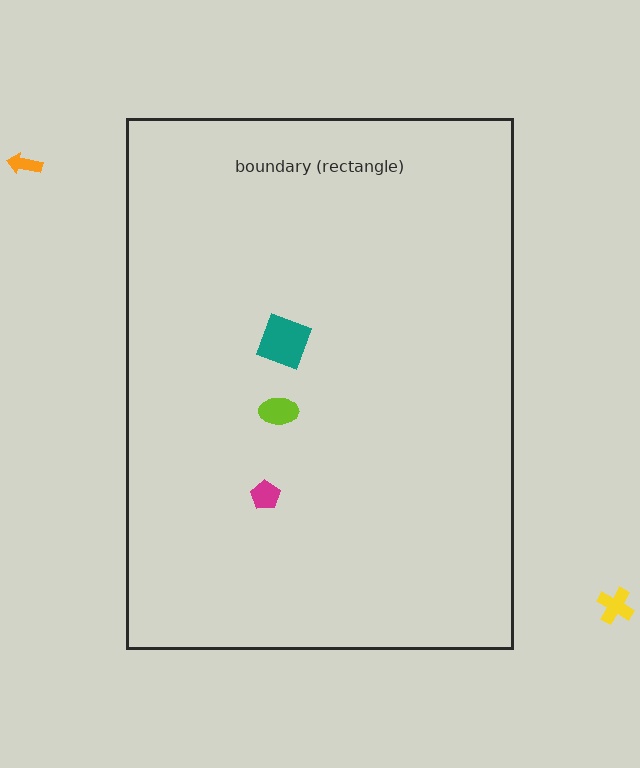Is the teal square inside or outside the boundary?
Inside.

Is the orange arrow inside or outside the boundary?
Outside.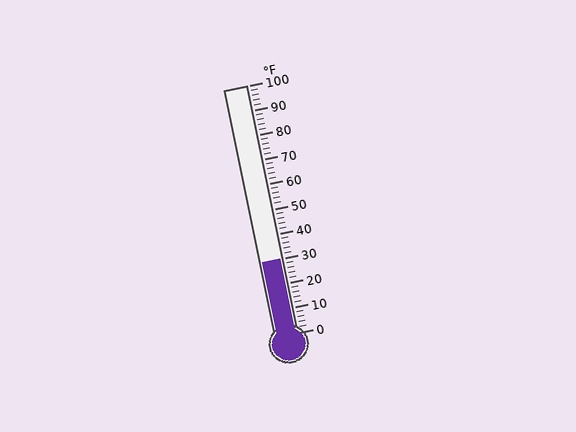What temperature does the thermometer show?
The thermometer shows approximately 30°F.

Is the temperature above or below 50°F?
The temperature is below 50°F.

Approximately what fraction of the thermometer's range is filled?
The thermometer is filled to approximately 30% of its range.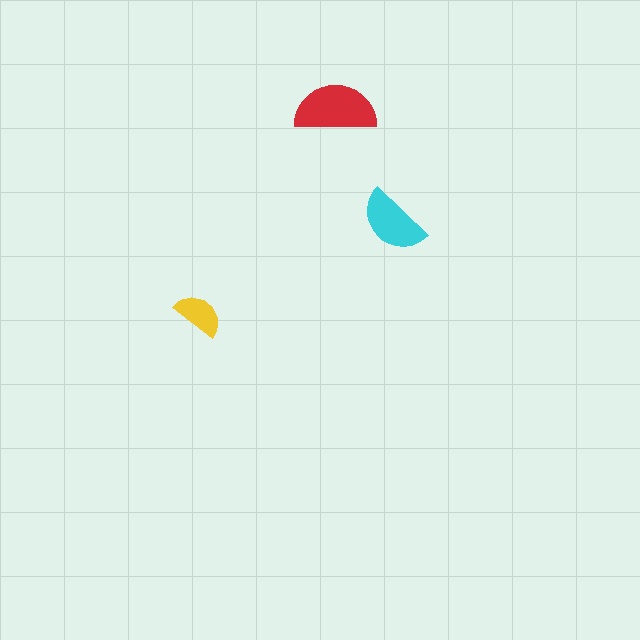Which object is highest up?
The red semicircle is topmost.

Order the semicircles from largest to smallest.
the red one, the cyan one, the yellow one.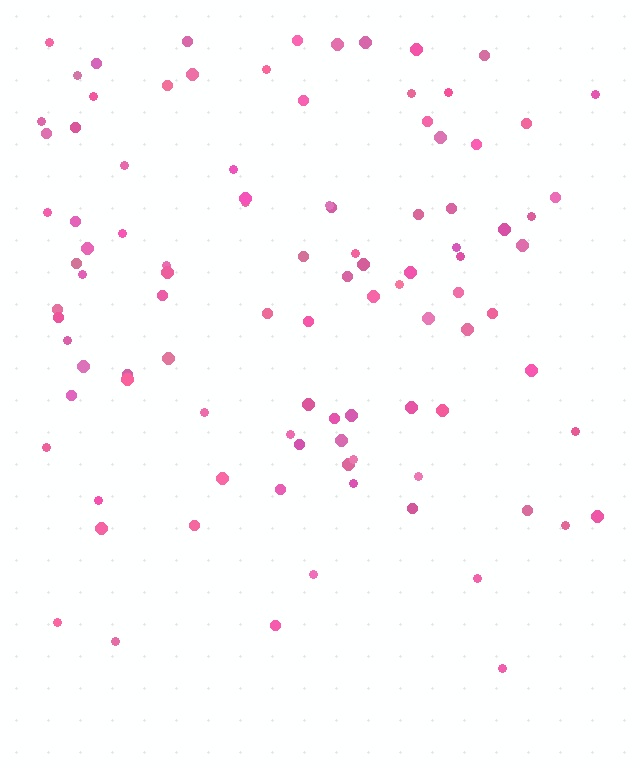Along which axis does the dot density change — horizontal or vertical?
Vertical.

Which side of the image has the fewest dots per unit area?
The bottom.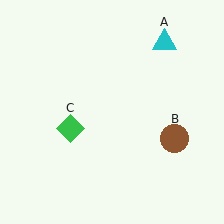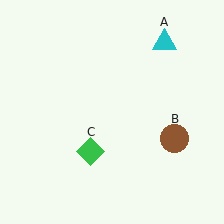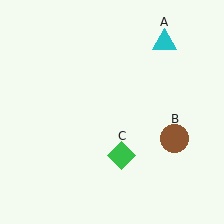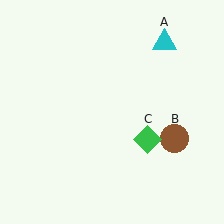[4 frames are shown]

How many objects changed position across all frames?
1 object changed position: green diamond (object C).